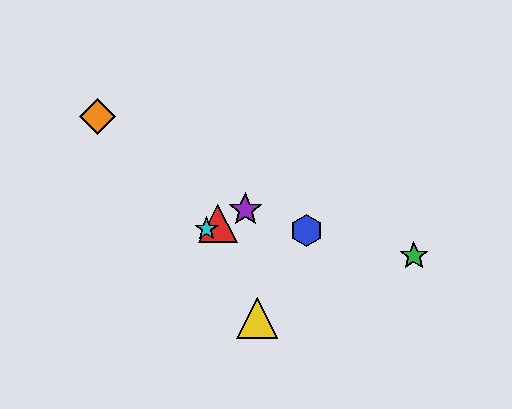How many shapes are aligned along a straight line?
3 shapes (the red triangle, the purple star, the cyan star) are aligned along a straight line.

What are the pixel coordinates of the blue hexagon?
The blue hexagon is at (306, 231).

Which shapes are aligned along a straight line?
The red triangle, the purple star, the cyan star are aligned along a straight line.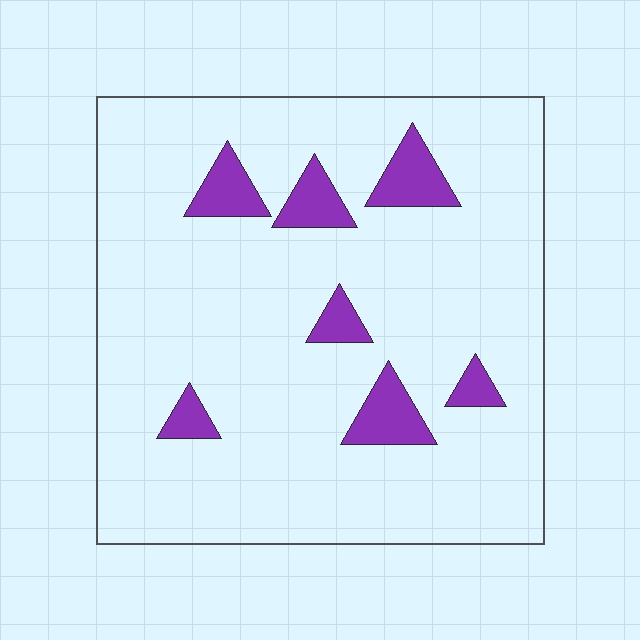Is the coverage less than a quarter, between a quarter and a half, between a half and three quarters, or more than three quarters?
Less than a quarter.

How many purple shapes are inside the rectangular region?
7.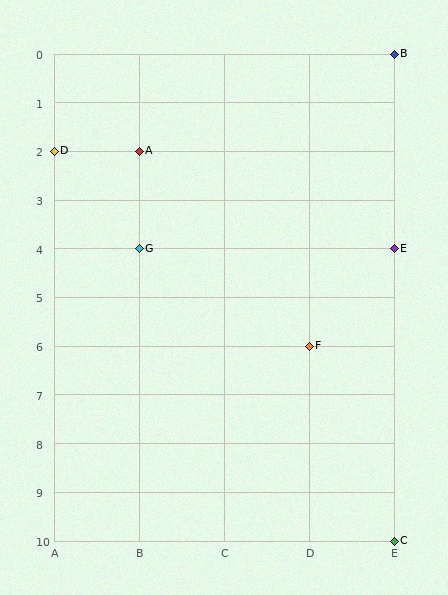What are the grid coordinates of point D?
Point D is at grid coordinates (A, 2).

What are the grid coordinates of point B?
Point B is at grid coordinates (E, 0).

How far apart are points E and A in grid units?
Points E and A are 3 columns and 2 rows apart (about 3.6 grid units diagonally).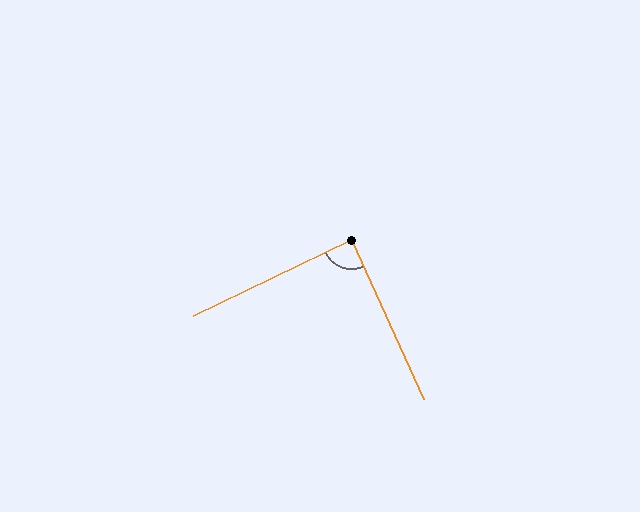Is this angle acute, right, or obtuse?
It is approximately a right angle.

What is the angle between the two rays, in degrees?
Approximately 88 degrees.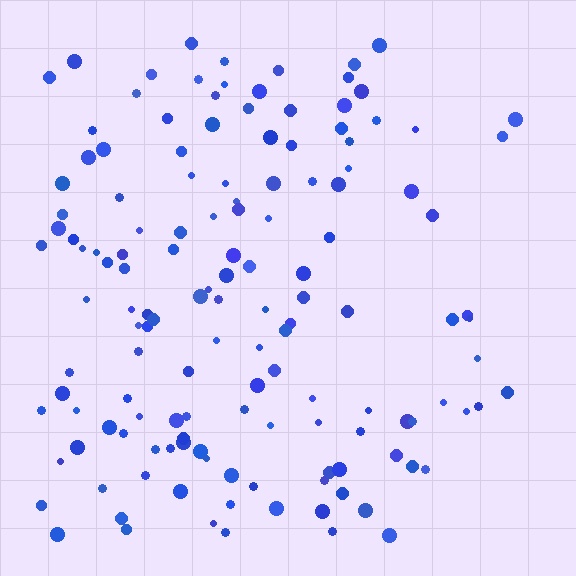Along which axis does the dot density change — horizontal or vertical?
Horizontal.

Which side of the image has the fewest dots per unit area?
The right.